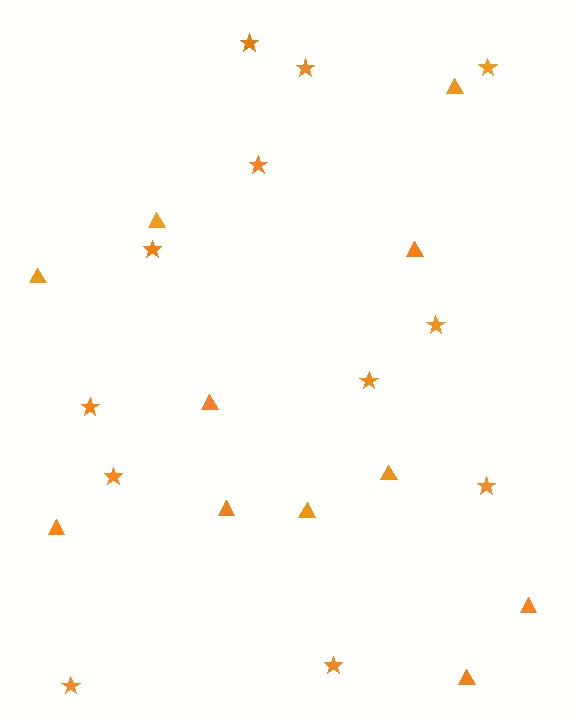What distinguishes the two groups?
There are 2 groups: one group of triangles (11) and one group of stars (12).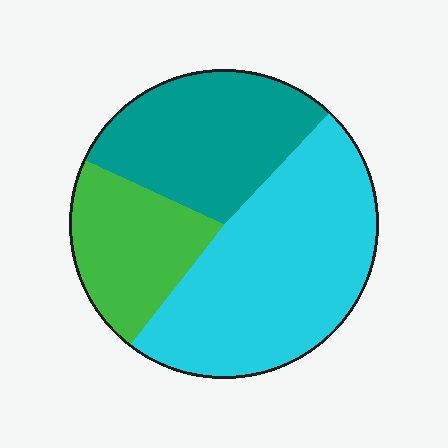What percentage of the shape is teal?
Teal covers about 30% of the shape.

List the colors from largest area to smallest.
From largest to smallest: cyan, teal, green.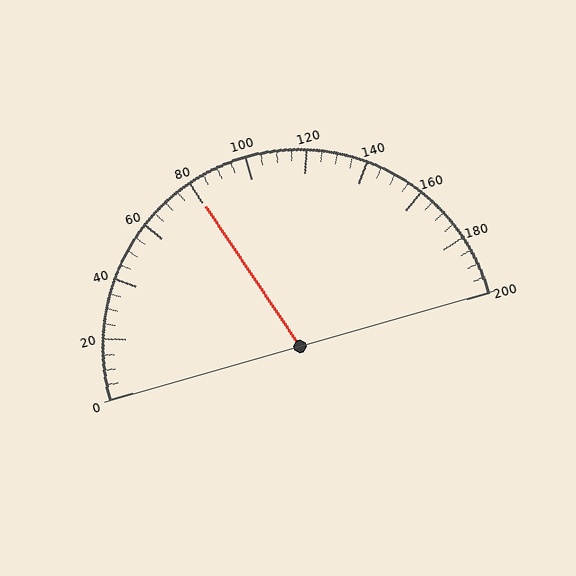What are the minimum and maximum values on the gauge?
The gauge ranges from 0 to 200.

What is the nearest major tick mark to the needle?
The nearest major tick mark is 80.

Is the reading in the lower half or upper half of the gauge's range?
The reading is in the lower half of the range (0 to 200).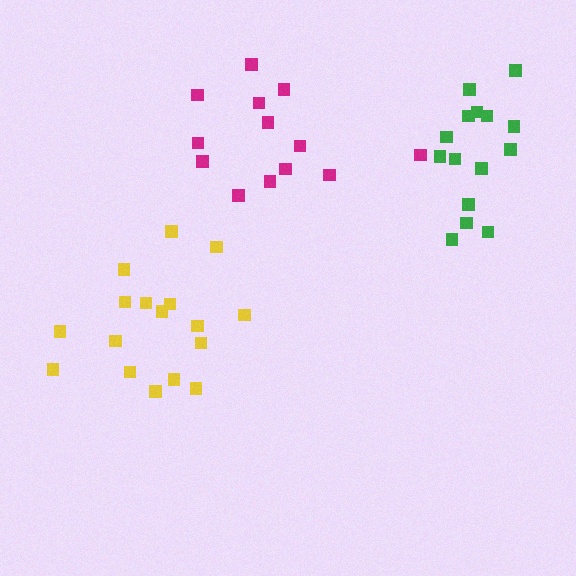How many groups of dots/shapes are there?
There are 3 groups.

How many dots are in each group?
Group 1: 13 dots, Group 2: 15 dots, Group 3: 17 dots (45 total).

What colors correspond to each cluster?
The clusters are colored: magenta, green, yellow.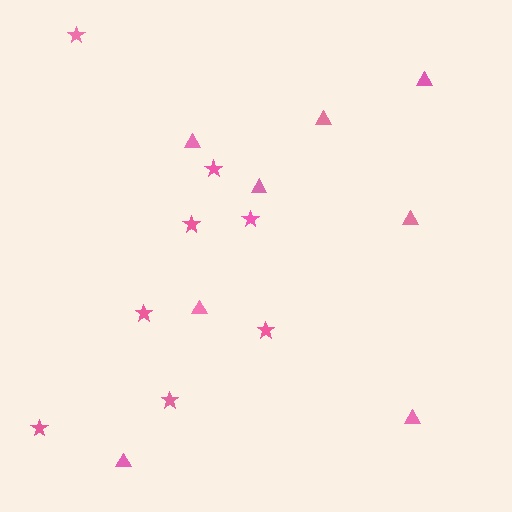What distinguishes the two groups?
There are 2 groups: one group of triangles (8) and one group of stars (8).